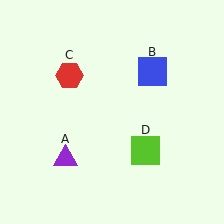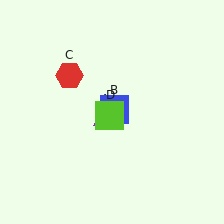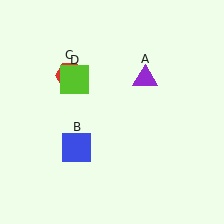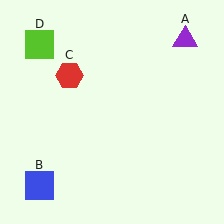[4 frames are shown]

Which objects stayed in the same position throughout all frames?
Red hexagon (object C) remained stationary.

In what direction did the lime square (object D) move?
The lime square (object D) moved up and to the left.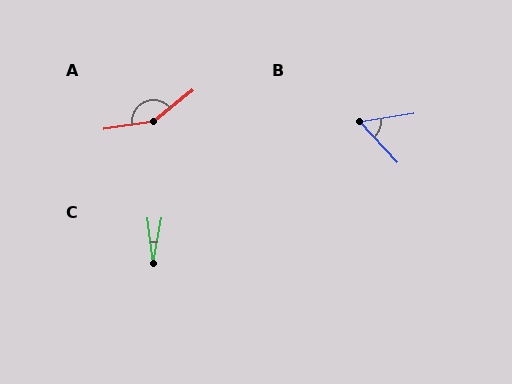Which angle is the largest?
A, at approximately 150 degrees.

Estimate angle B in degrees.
Approximately 56 degrees.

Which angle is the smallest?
C, at approximately 18 degrees.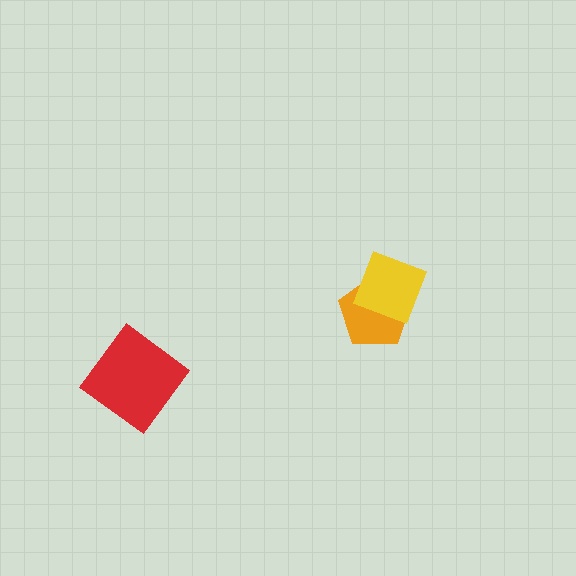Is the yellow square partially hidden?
No, no other shape covers it.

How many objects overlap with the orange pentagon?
1 object overlaps with the orange pentagon.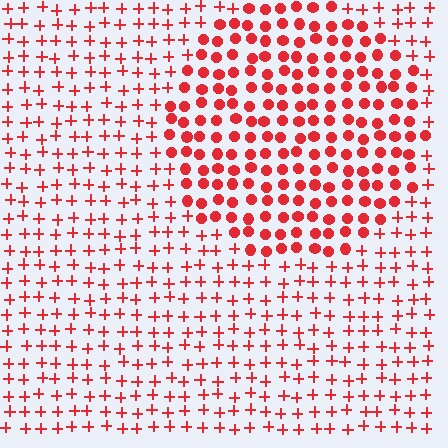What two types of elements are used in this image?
The image uses circles inside the circle region and plus signs outside it.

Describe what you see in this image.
The image is filled with small red elements arranged in a uniform grid. A circle-shaped region contains circles, while the surrounding area contains plus signs. The boundary is defined purely by the change in element shape.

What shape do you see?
I see a circle.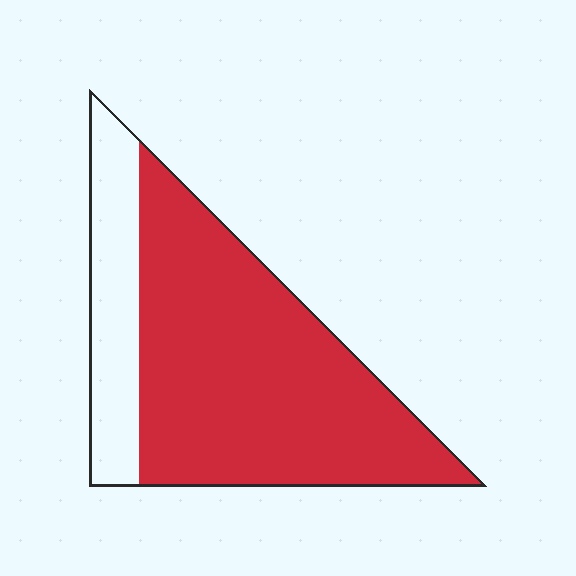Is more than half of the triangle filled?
Yes.